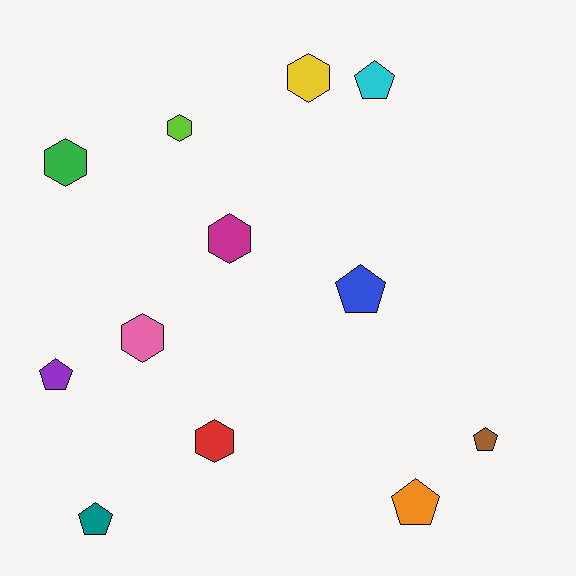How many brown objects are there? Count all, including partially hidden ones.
There is 1 brown object.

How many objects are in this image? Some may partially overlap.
There are 12 objects.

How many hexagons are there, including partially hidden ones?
There are 6 hexagons.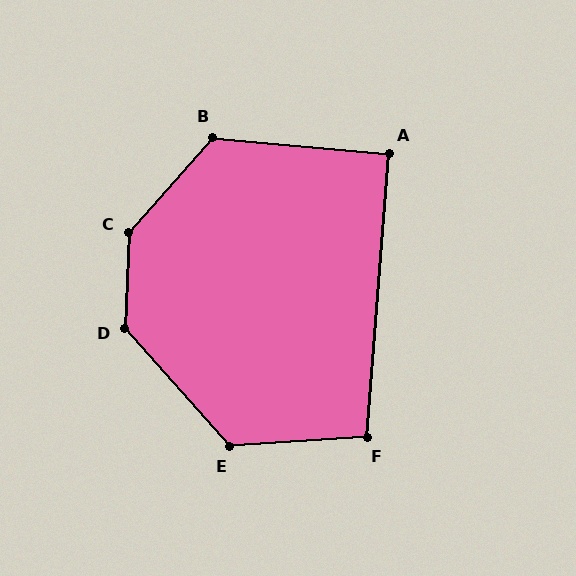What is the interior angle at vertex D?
Approximately 135 degrees (obtuse).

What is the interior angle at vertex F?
Approximately 98 degrees (obtuse).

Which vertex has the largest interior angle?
C, at approximately 141 degrees.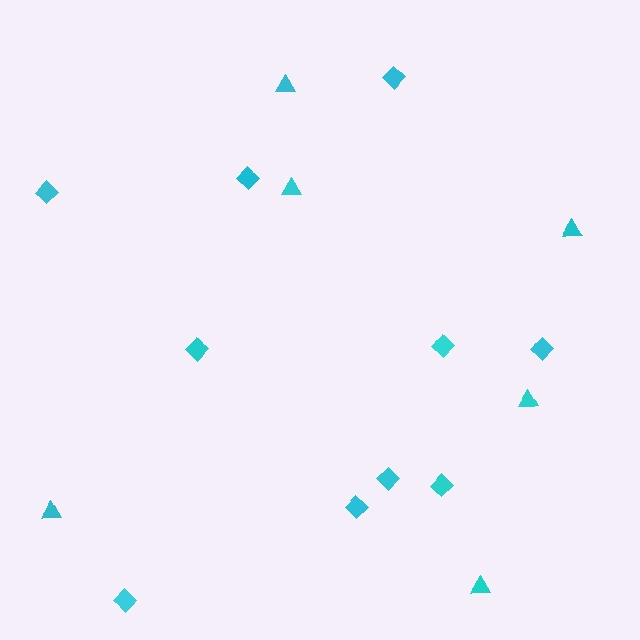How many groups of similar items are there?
There are 2 groups: one group of triangles (6) and one group of diamonds (10).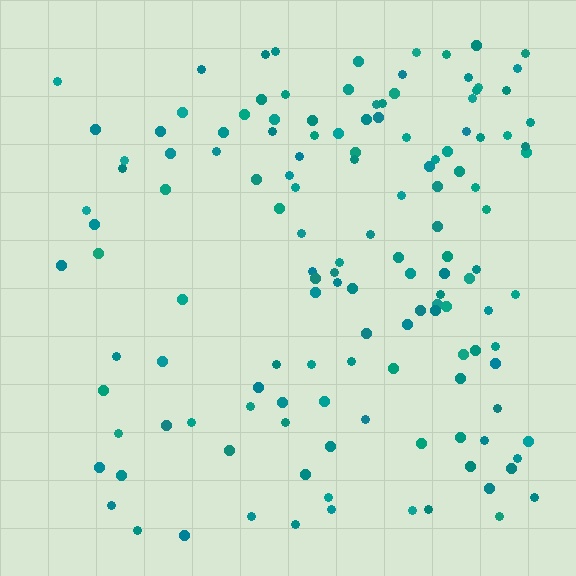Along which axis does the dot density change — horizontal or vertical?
Horizontal.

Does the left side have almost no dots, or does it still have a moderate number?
Still a moderate number, just noticeably fewer than the right.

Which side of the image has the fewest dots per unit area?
The left.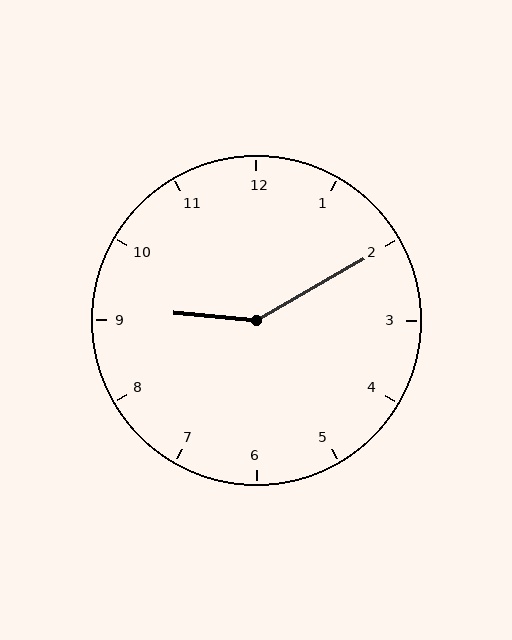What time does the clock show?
9:10.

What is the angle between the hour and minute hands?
Approximately 145 degrees.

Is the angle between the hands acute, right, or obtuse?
It is obtuse.